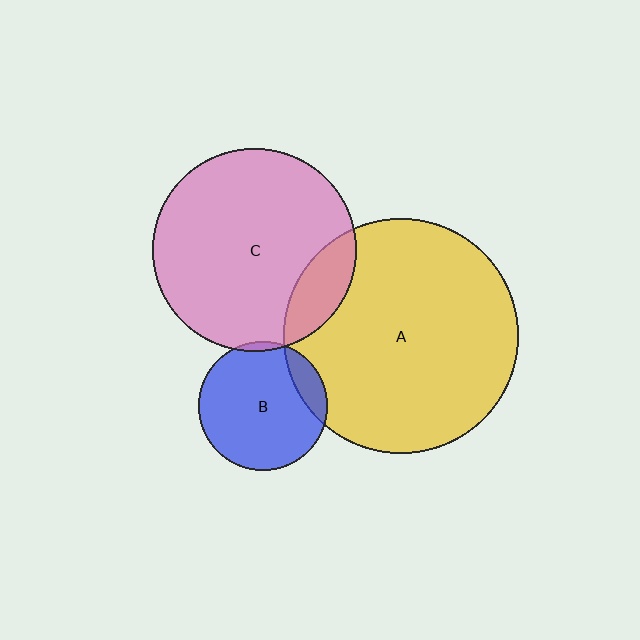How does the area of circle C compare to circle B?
Approximately 2.5 times.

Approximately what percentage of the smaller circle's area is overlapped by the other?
Approximately 15%.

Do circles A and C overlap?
Yes.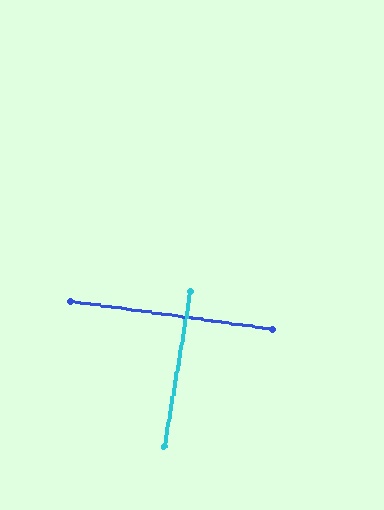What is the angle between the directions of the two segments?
Approximately 88 degrees.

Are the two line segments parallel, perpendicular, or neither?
Perpendicular — they meet at approximately 88°.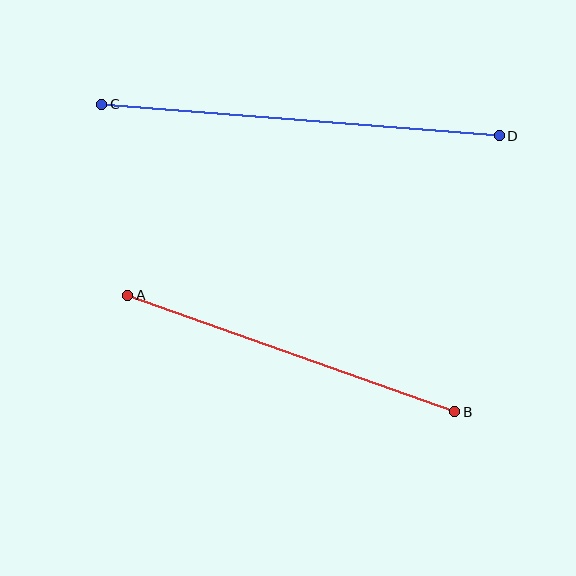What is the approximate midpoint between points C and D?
The midpoint is at approximately (301, 120) pixels.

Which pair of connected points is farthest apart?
Points C and D are farthest apart.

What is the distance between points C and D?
The distance is approximately 399 pixels.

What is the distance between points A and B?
The distance is approximately 348 pixels.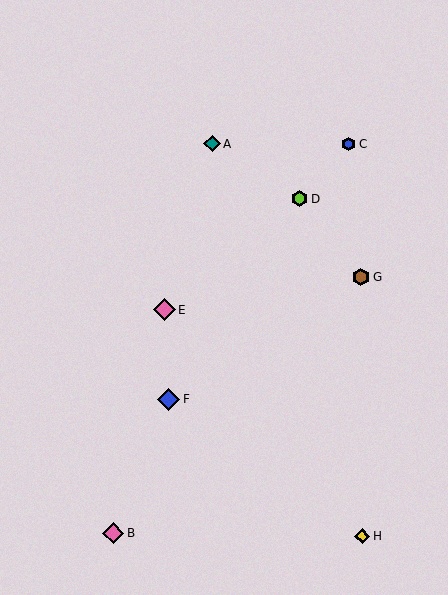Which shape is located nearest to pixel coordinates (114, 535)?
The pink diamond (labeled B) at (113, 533) is nearest to that location.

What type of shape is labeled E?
Shape E is a pink diamond.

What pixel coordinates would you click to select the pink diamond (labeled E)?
Click at (164, 310) to select the pink diamond E.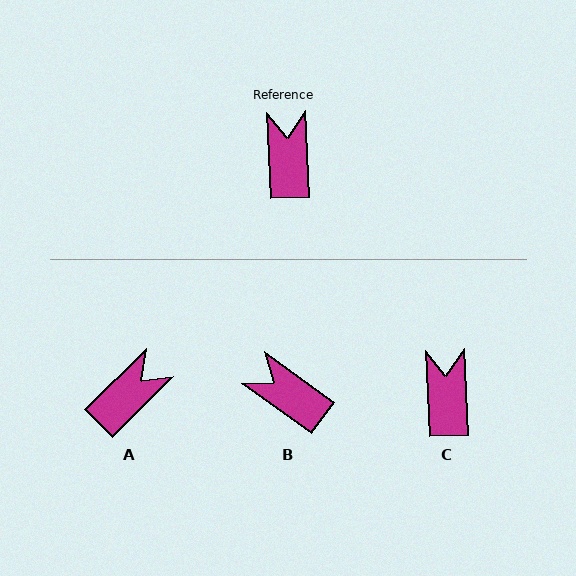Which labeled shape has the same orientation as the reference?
C.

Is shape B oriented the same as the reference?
No, it is off by about 52 degrees.